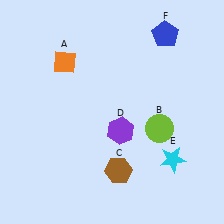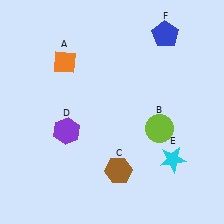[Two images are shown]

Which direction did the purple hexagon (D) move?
The purple hexagon (D) moved left.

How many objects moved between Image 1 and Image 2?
1 object moved between the two images.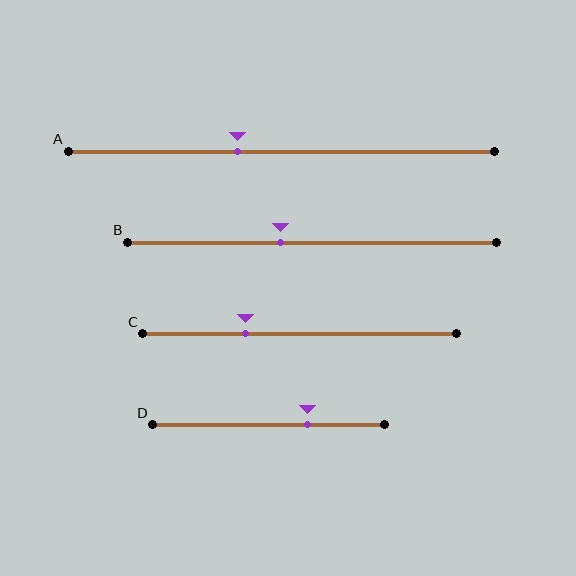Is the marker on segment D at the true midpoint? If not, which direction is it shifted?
No, the marker on segment D is shifted to the right by about 17% of the segment length.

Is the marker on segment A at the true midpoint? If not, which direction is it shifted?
No, the marker on segment A is shifted to the left by about 10% of the segment length.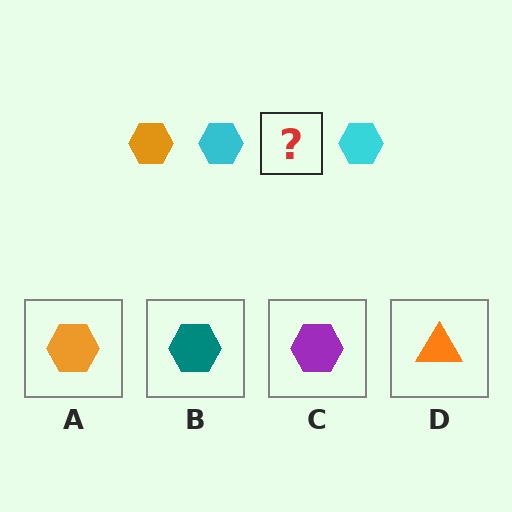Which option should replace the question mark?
Option A.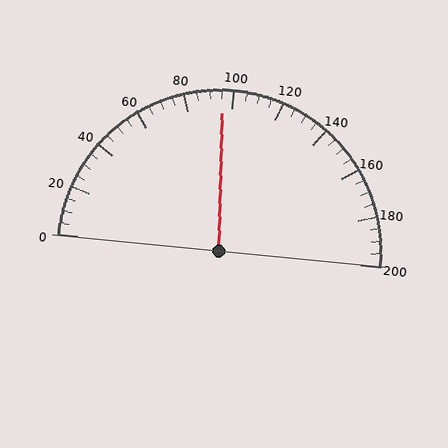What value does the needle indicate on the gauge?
The needle indicates approximately 95.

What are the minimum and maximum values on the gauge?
The gauge ranges from 0 to 200.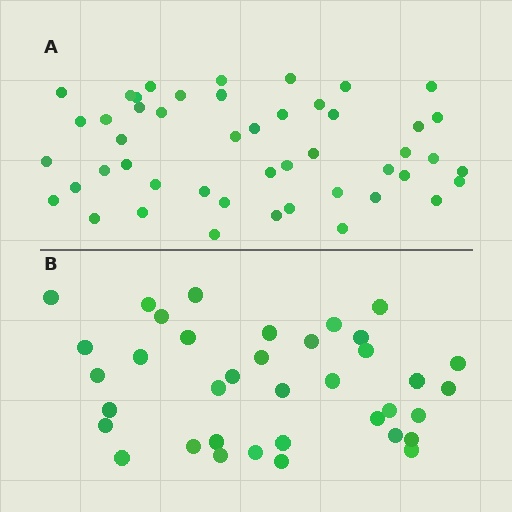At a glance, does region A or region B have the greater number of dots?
Region A (the top region) has more dots.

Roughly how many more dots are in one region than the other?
Region A has roughly 12 or so more dots than region B.